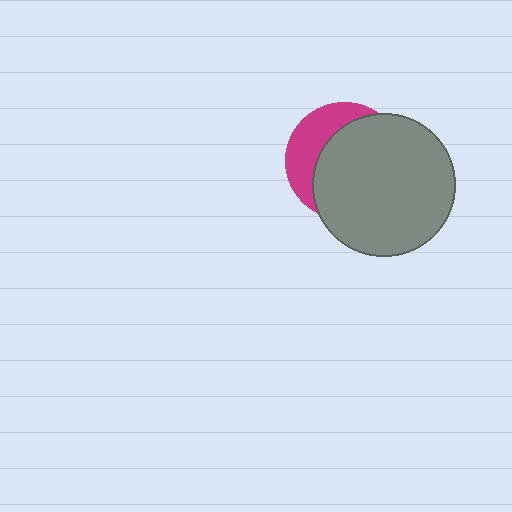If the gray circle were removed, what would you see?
You would see the complete magenta circle.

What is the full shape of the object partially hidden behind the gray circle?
The partially hidden object is a magenta circle.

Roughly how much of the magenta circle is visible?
A small part of it is visible (roughly 32%).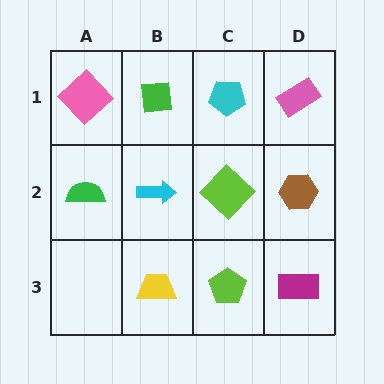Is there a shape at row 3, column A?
No, that cell is empty.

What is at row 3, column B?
A yellow trapezoid.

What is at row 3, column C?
A lime pentagon.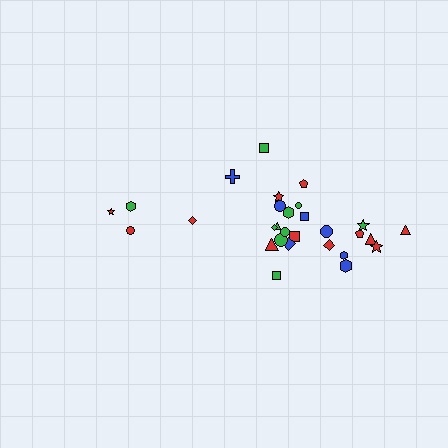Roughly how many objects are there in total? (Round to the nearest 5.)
Roughly 30 objects in total.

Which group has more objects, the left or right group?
The right group.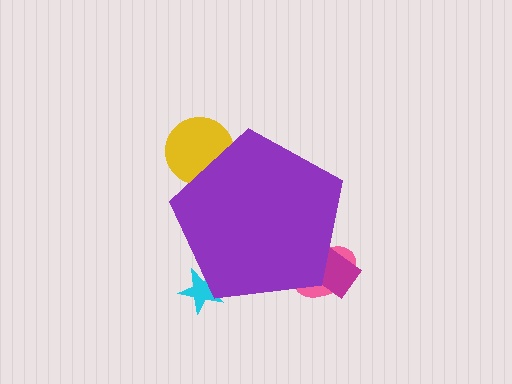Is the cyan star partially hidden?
Yes, the cyan star is partially hidden behind the purple pentagon.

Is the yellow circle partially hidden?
Yes, the yellow circle is partially hidden behind the purple pentagon.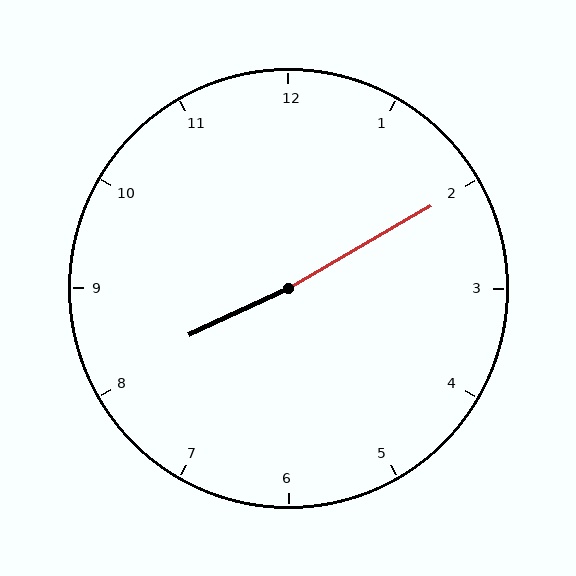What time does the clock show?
8:10.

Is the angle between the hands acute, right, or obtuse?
It is obtuse.